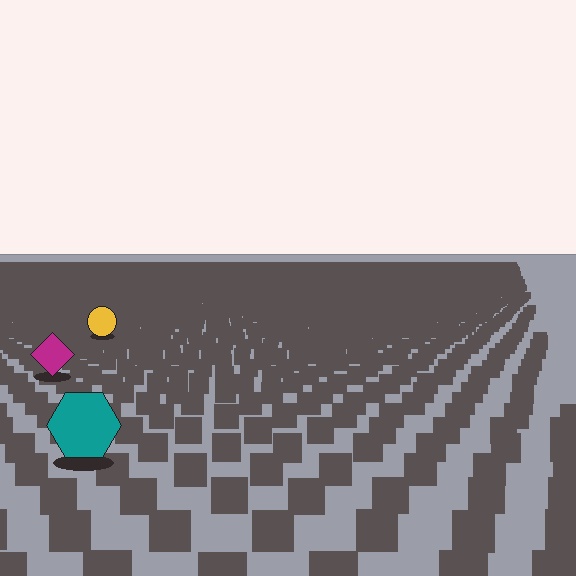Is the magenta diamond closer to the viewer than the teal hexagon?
No. The teal hexagon is closer — you can tell from the texture gradient: the ground texture is coarser near it.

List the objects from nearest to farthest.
From nearest to farthest: the teal hexagon, the magenta diamond, the yellow circle.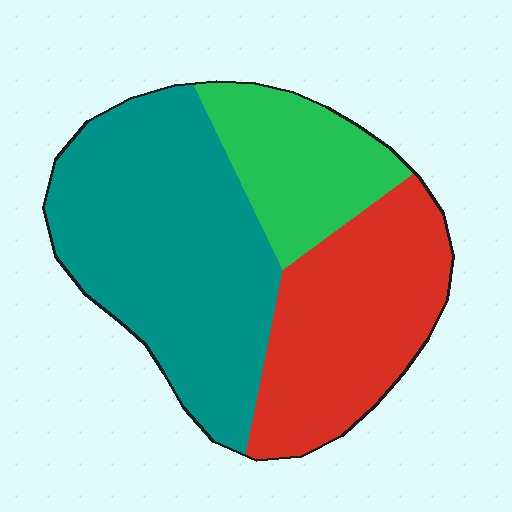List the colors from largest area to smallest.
From largest to smallest: teal, red, green.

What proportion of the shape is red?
Red takes up between a quarter and a half of the shape.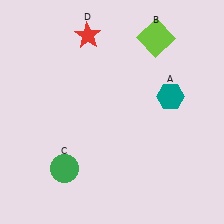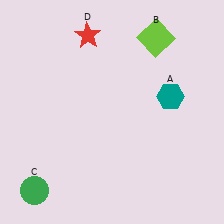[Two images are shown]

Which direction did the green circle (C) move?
The green circle (C) moved left.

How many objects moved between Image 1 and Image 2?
1 object moved between the two images.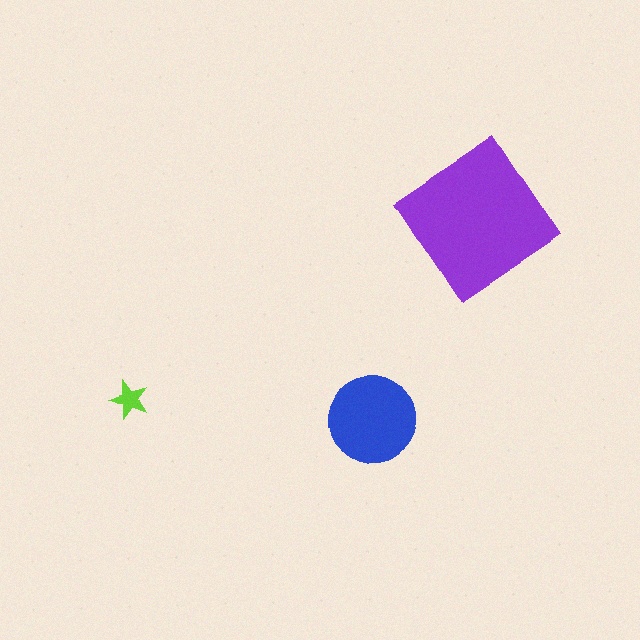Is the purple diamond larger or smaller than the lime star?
Larger.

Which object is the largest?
The purple diamond.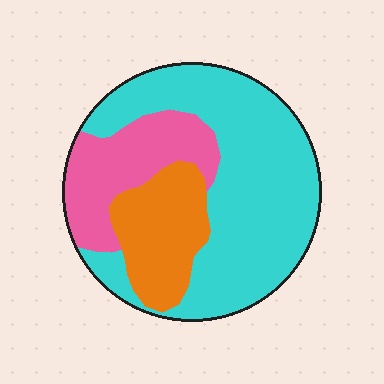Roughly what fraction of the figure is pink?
Pink covers 22% of the figure.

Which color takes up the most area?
Cyan, at roughly 60%.